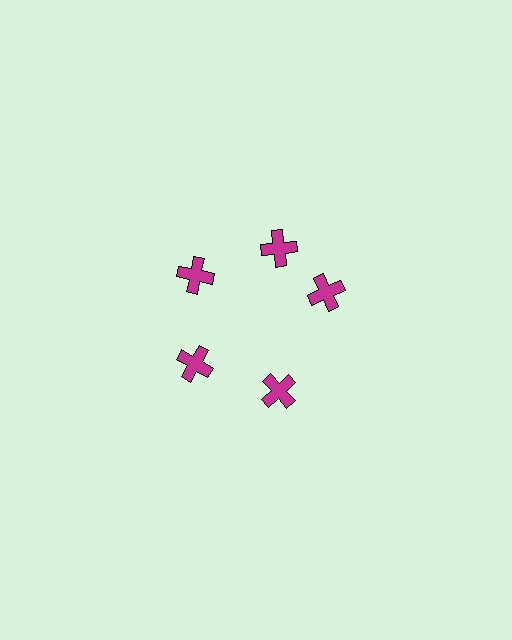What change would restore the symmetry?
The symmetry would be restored by rotating it back into even spacing with its neighbors so that all 5 crosses sit at equal angles and equal distance from the center.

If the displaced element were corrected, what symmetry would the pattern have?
It would have 5-fold rotational symmetry — the pattern would map onto itself every 72 degrees.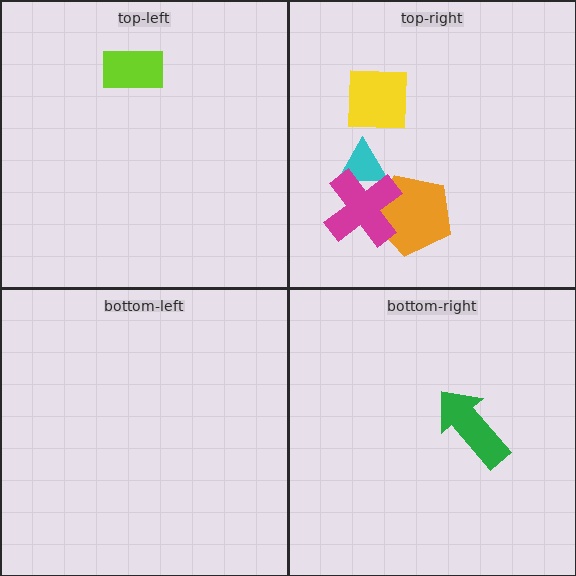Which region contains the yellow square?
The top-right region.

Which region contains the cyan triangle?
The top-right region.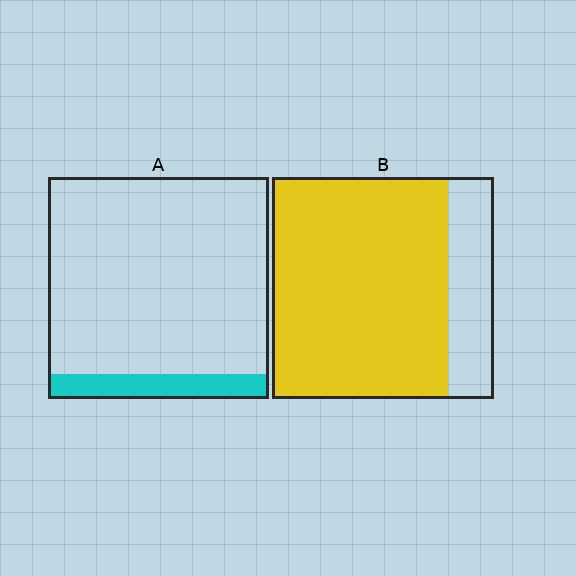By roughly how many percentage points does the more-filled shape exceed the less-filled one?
By roughly 70 percentage points (B over A).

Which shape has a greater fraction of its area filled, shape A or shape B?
Shape B.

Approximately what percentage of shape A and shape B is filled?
A is approximately 10% and B is approximately 80%.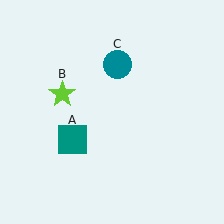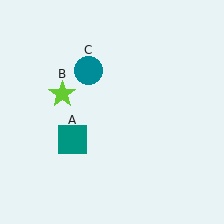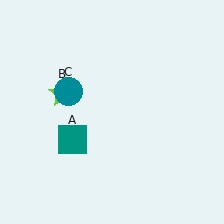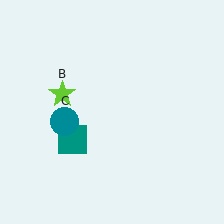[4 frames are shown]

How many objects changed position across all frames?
1 object changed position: teal circle (object C).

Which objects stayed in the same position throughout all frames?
Teal square (object A) and lime star (object B) remained stationary.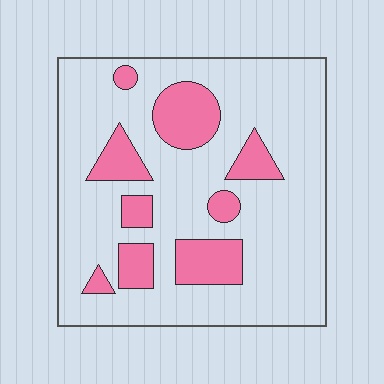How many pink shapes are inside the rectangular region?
9.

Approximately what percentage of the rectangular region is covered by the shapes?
Approximately 20%.